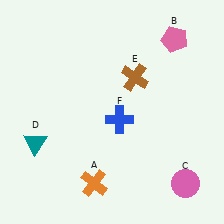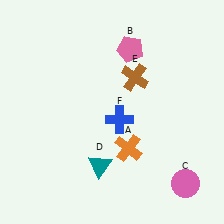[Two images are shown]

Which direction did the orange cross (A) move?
The orange cross (A) moved up.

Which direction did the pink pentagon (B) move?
The pink pentagon (B) moved left.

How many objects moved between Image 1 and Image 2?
3 objects moved between the two images.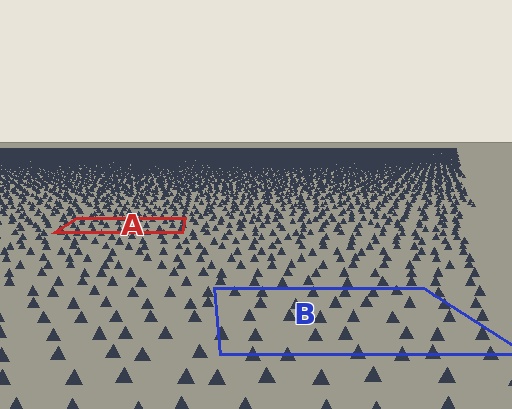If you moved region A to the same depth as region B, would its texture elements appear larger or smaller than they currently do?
They would appear larger. At a closer depth, the same texture elements are projected at a bigger on-screen size.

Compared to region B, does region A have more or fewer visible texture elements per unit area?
Region A has more texture elements per unit area — they are packed more densely because it is farther away.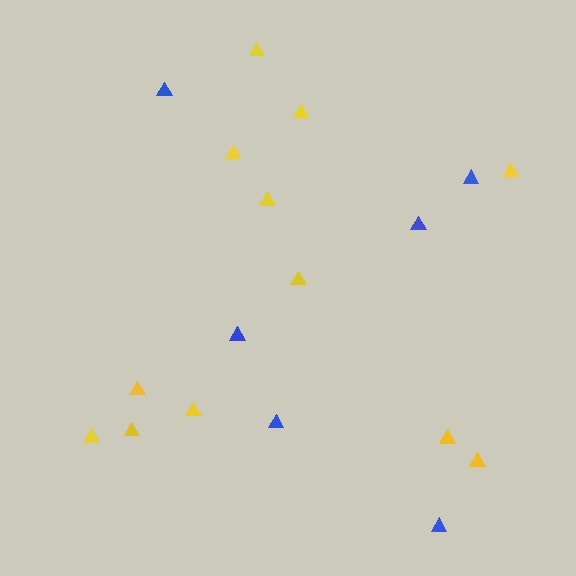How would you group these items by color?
There are 2 groups: one group of blue triangles (6) and one group of yellow triangles (12).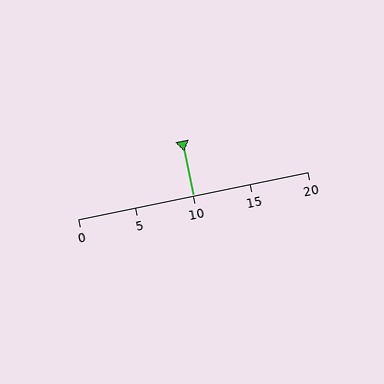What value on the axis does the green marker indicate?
The marker indicates approximately 10.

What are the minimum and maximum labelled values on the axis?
The axis runs from 0 to 20.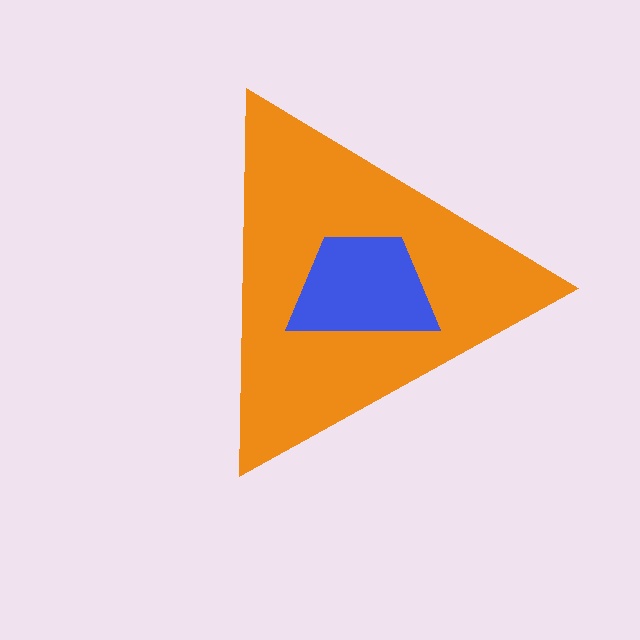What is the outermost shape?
The orange triangle.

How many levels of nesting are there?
2.